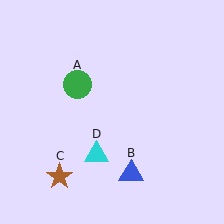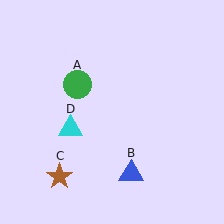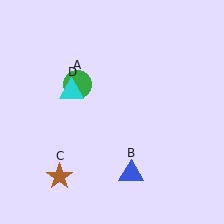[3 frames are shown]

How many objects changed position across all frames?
1 object changed position: cyan triangle (object D).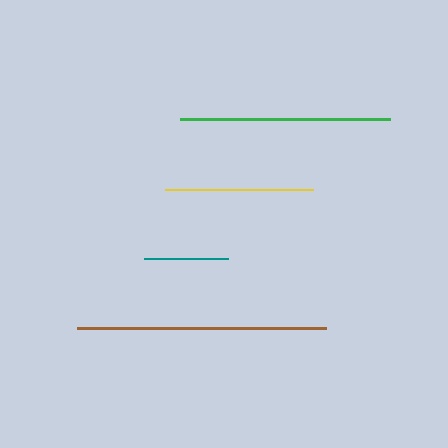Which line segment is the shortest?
The teal line is the shortest at approximately 85 pixels.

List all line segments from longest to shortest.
From longest to shortest: brown, green, yellow, teal.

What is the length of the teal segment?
The teal segment is approximately 85 pixels long.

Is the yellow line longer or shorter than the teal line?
The yellow line is longer than the teal line.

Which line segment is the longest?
The brown line is the longest at approximately 249 pixels.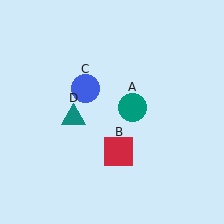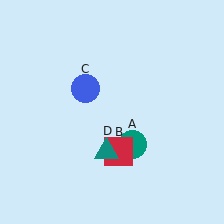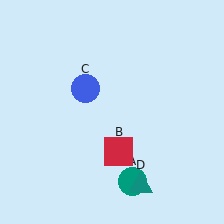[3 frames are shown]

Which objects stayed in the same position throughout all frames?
Red square (object B) and blue circle (object C) remained stationary.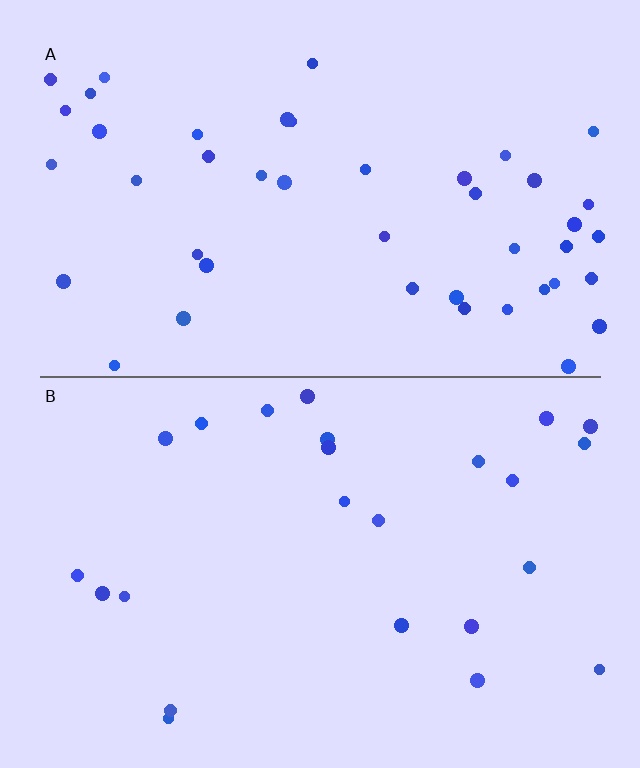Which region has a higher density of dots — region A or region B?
A (the top).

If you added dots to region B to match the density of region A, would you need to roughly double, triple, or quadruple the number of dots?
Approximately double.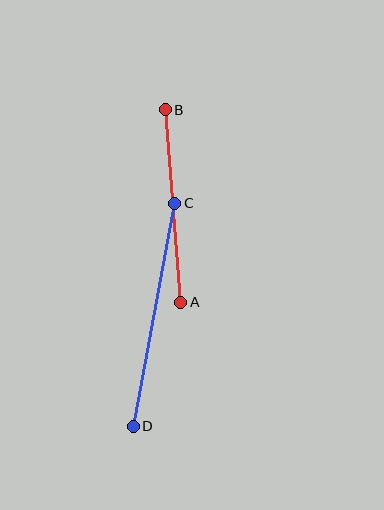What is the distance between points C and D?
The distance is approximately 227 pixels.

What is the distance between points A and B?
The distance is approximately 193 pixels.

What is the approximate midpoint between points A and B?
The midpoint is at approximately (173, 206) pixels.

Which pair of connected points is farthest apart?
Points C and D are farthest apart.